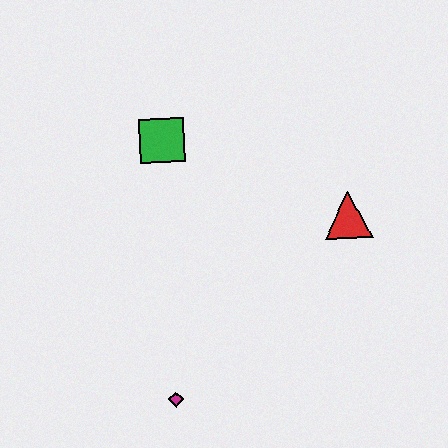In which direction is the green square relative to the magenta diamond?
The green square is above the magenta diamond.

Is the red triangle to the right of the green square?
Yes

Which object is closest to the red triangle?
The green square is closest to the red triangle.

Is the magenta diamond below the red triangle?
Yes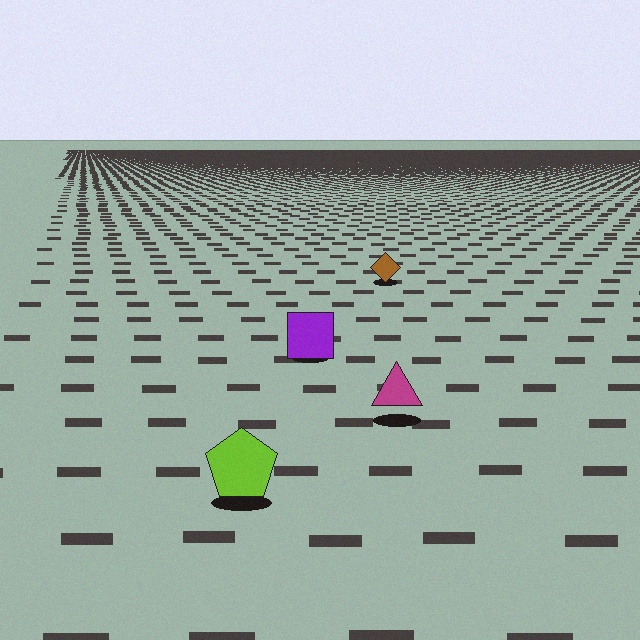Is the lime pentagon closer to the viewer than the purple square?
Yes. The lime pentagon is closer — you can tell from the texture gradient: the ground texture is coarser near it.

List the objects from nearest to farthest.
From nearest to farthest: the lime pentagon, the magenta triangle, the purple square, the brown diamond.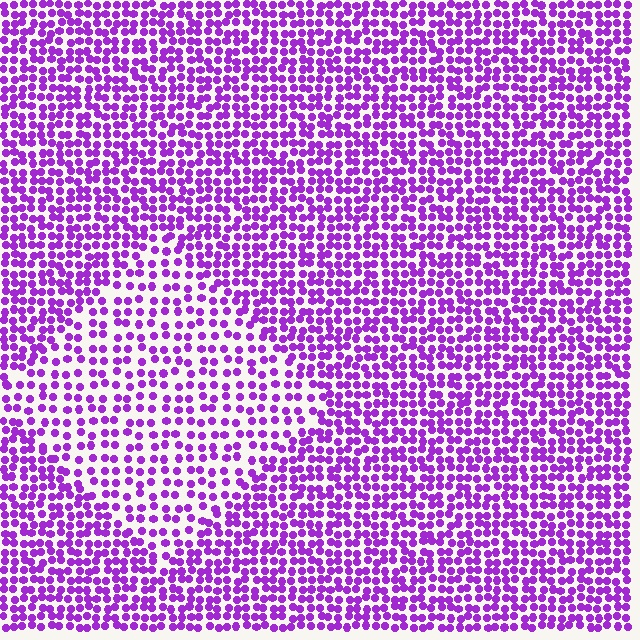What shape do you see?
I see a diamond.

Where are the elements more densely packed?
The elements are more densely packed outside the diamond boundary.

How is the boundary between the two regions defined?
The boundary is defined by a change in element density (approximately 1.7x ratio). All elements are the same color, size, and shape.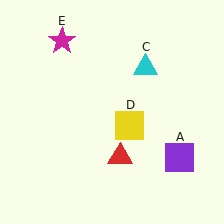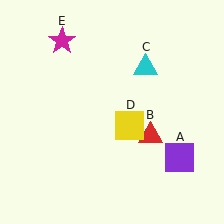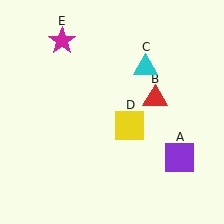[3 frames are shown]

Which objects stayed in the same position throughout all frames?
Purple square (object A) and cyan triangle (object C) and yellow square (object D) and magenta star (object E) remained stationary.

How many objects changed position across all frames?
1 object changed position: red triangle (object B).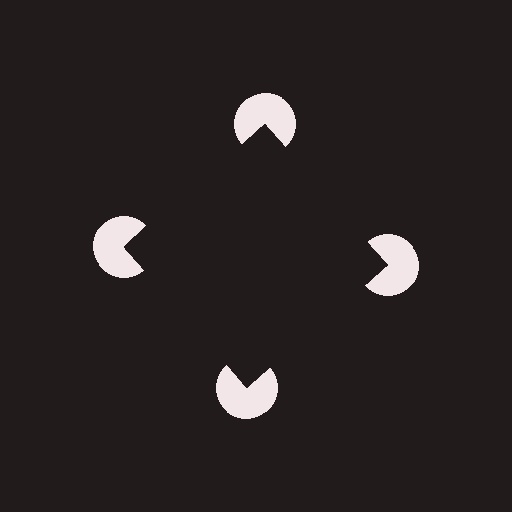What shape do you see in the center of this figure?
An illusory square — its edges are inferred from the aligned wedge cuts in the pac-man discs, not physically drawn.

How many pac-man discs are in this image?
There are 4 — one at each vertex of the illusory square.